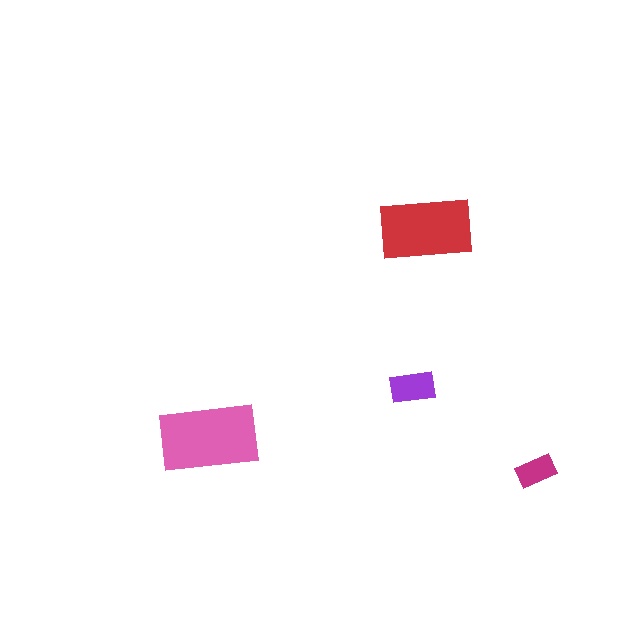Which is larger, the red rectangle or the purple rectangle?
The red one.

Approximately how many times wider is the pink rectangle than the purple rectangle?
About 2 times wider.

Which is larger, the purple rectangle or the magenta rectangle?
The purple one.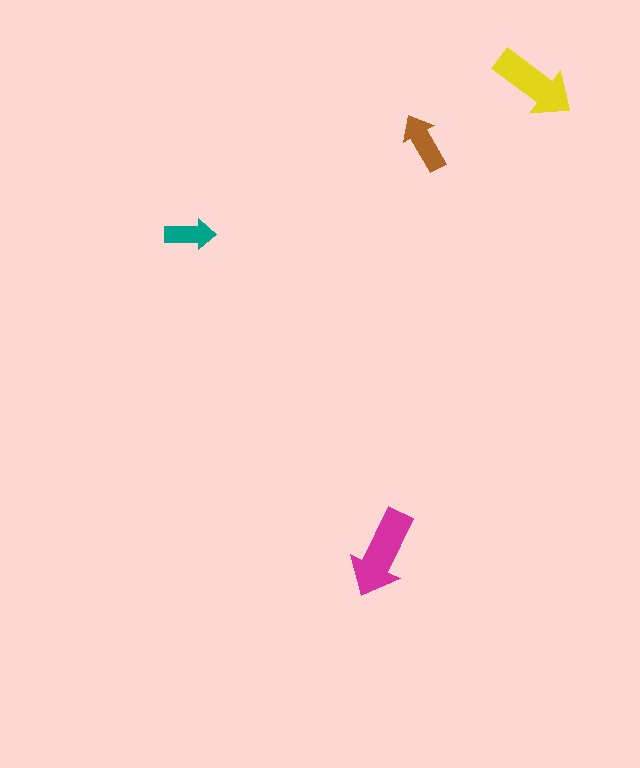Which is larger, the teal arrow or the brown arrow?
The brown one.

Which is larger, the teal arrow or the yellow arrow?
The yellow one.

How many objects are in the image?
There are 4 objects in the image.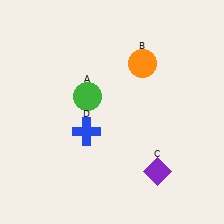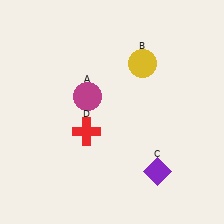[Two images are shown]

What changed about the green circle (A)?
In Image 1, A is green. In Image 2, it changed to magenta.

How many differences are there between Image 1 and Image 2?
There are 3 differences between the two images.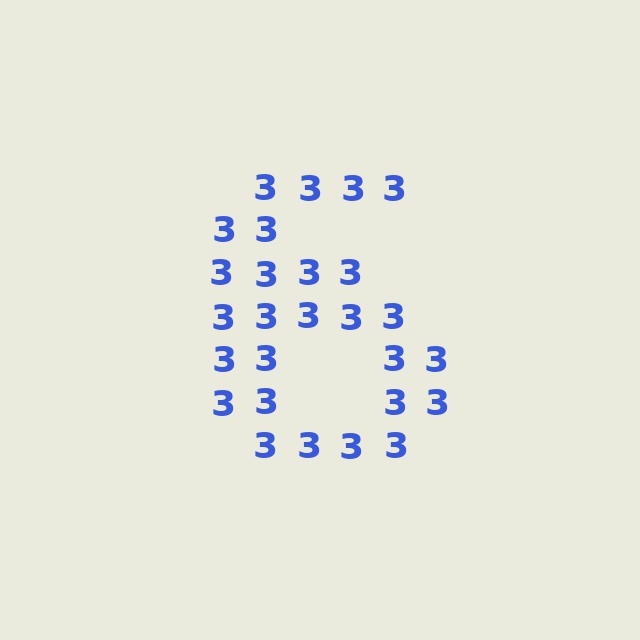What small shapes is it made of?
It is made of small digit 3's.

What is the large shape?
The large shape is the digit 6.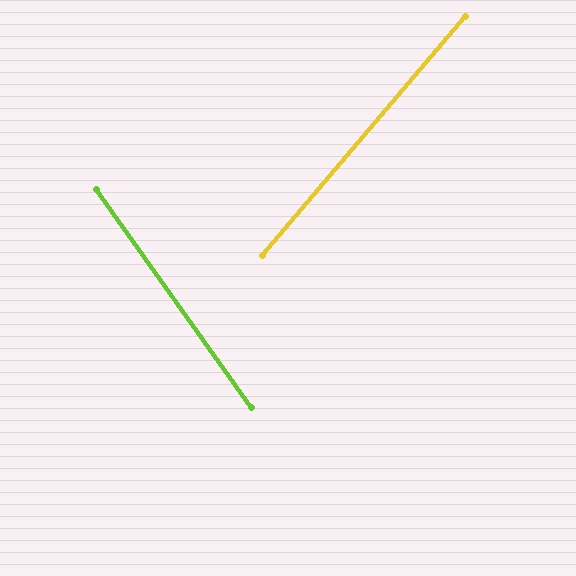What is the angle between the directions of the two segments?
Approximately 76 degrees.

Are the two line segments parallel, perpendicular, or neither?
Neither parallel nor perpendicular — they differ by about 76°.